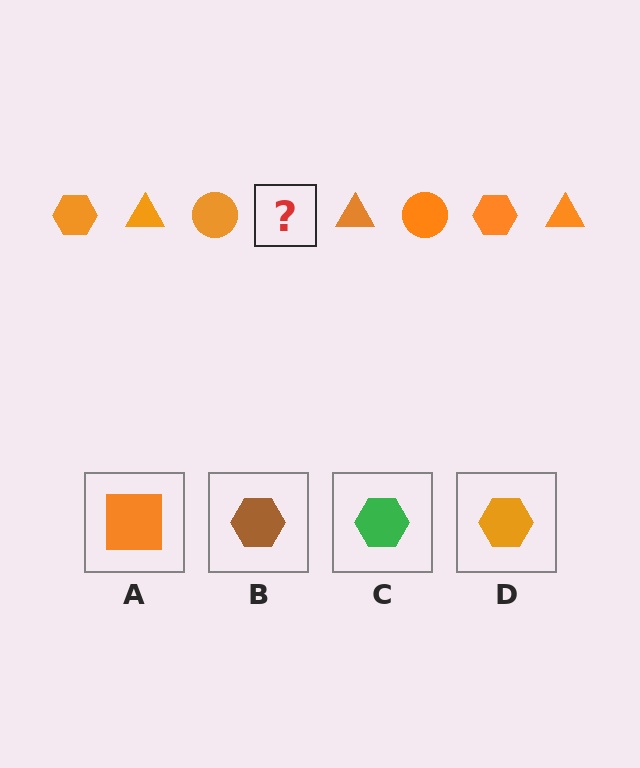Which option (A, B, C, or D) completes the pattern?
D.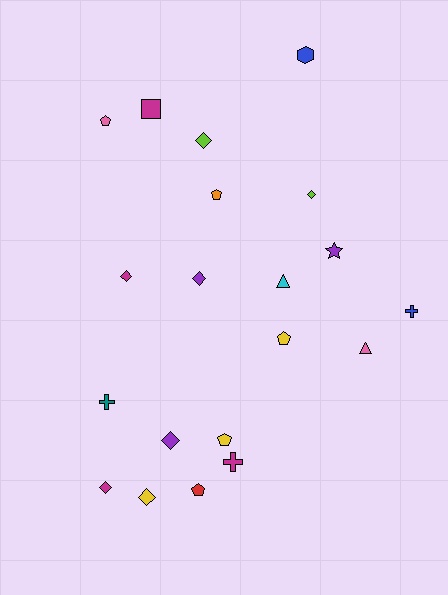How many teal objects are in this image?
There is 1 teal object.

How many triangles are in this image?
There are 2 triangles.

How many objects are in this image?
There are 20 objects.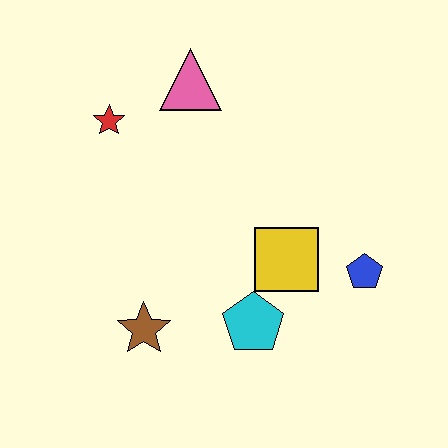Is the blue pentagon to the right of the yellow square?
Yes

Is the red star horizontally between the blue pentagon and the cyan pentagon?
No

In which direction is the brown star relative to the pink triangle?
The brown star is below the pink triangle.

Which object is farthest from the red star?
The blue pentagon is farthest from the red star.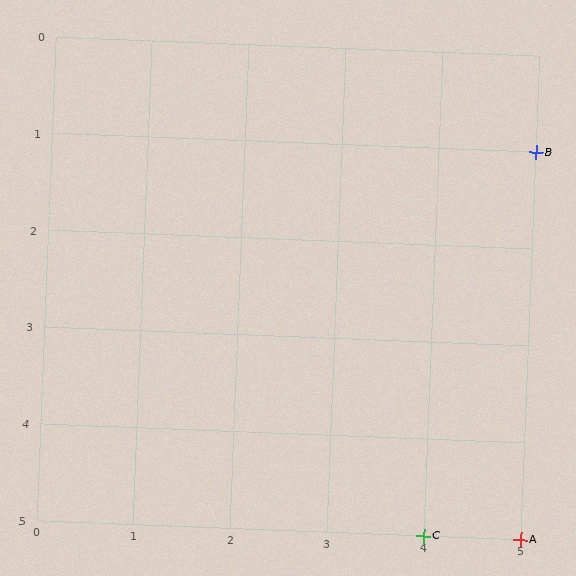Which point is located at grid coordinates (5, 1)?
Point B is at (5, 1).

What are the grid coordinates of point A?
Point A is at grid coordinates (5, 5).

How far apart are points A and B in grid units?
Points A and B are 4 rows apart.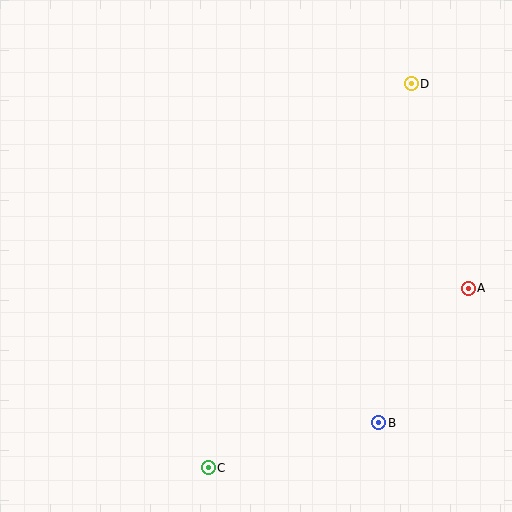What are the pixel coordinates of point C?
Point C is at (208, 468).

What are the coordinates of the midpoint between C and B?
The midpoint between C and B is at (294, 445).